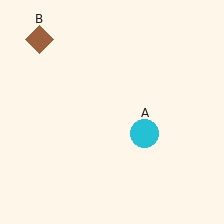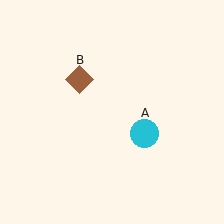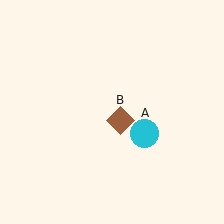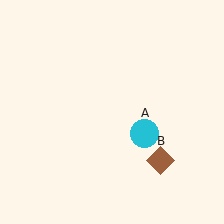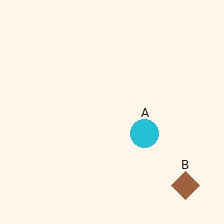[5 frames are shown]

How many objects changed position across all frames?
1 object changed position: brown diamond (object B).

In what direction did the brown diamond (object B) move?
The brown diamond (object B) moved down and to the right.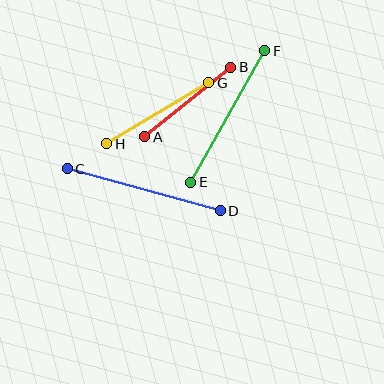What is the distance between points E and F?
The distance is approximately 151 pixels.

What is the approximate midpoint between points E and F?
The midpoint is at approximately (228, 117) pixels.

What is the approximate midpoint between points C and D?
The midpoint is at approximately (144, 190) pixels.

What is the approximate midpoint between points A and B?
The midpoint is at approximately (188, 102) pixels.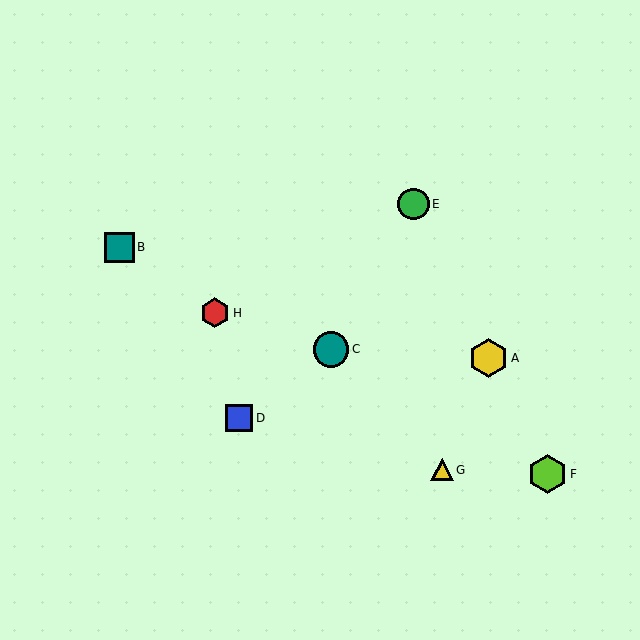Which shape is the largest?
The lime hexagon (labeled F) is the largest.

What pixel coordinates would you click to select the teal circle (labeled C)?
Click at (331, 349) to select the teal circle C.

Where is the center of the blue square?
The center of the blue square is at (239, 418).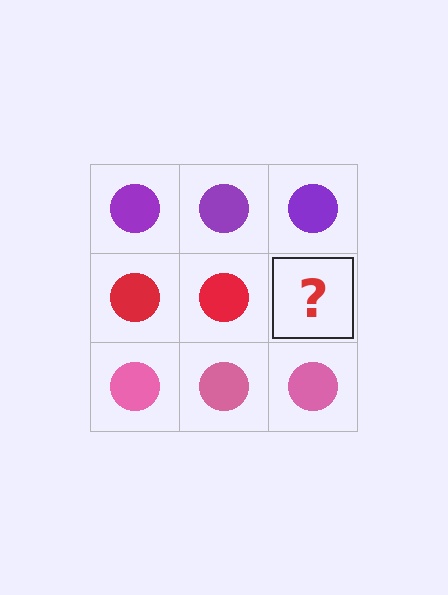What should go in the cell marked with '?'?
The missing cell should contain a red circle.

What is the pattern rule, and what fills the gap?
The rule is that each row has a consistent color. The gap should be filled with a red circle.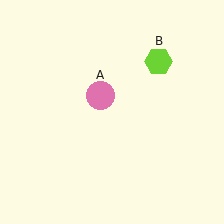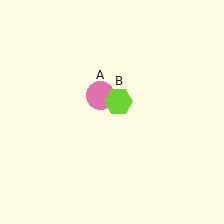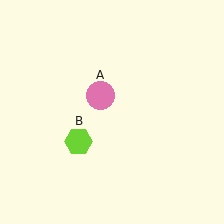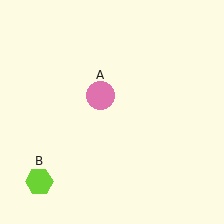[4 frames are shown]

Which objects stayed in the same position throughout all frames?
Pink circle (object A) remained stationary.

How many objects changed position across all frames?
1 object changed position: lime hexagon (object B).